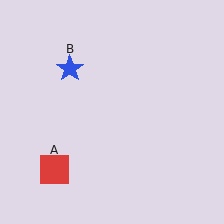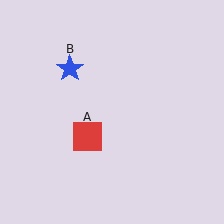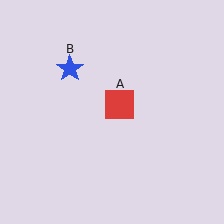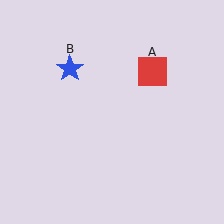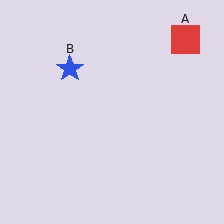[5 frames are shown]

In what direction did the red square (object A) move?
The red square (object A) moved up and to the right.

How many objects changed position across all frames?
1 object changed position: red square (object A).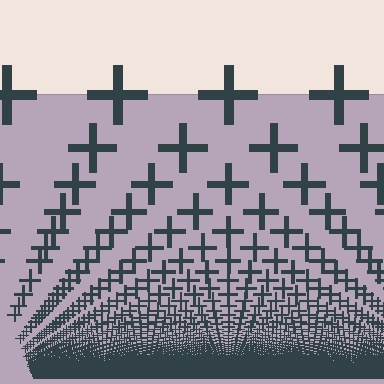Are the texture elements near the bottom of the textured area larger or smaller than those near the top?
Smaller. The gradient is inverted — elements near the bottom are smaller and denser.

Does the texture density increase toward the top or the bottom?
Density increases toward the bottom.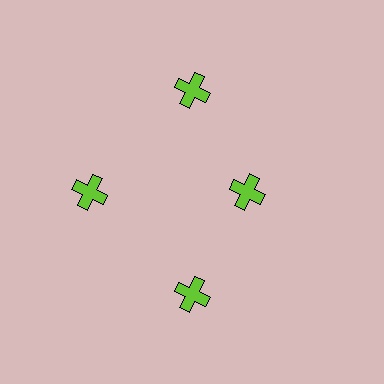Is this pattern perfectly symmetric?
No. The 4 lime crosses are arranged in a ring, but one element near the 3 o'clock position is pulled inward toward the center, breaking the 4-fold rotational symmetry.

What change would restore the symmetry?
The symmetry would be restored by moving it outward, back onto the ring so that all 4 crosses sit at equal angles and equal distance from the center.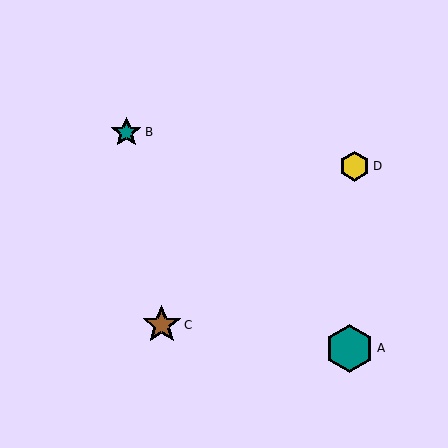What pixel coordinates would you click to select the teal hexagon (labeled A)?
Click at (349, 348) to select the teal hexagon A.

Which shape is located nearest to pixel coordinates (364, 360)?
The teal hexagon (labeled A) at (349, 348) is nearest to that location.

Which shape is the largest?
The teal hexagon (labeled A) is the largest.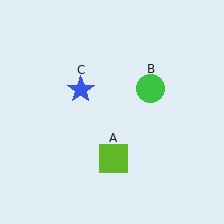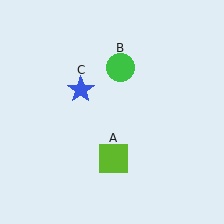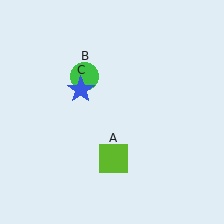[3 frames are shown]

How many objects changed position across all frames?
1 object changed position: green circle (object B).